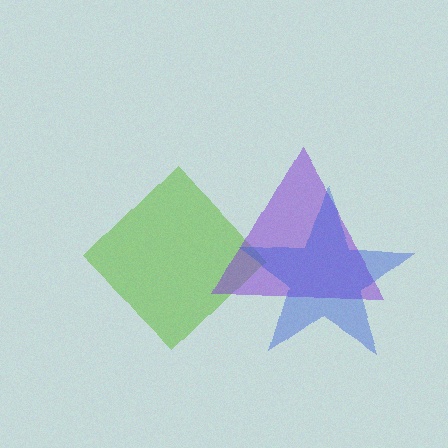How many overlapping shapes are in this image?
There are 3 overlapping shapes in the image.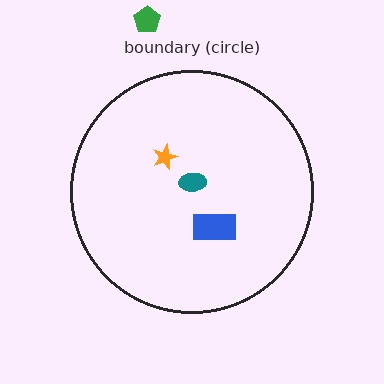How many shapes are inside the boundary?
3 inside, 1 outside.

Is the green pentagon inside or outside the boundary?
Outside.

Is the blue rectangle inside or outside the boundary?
Inside.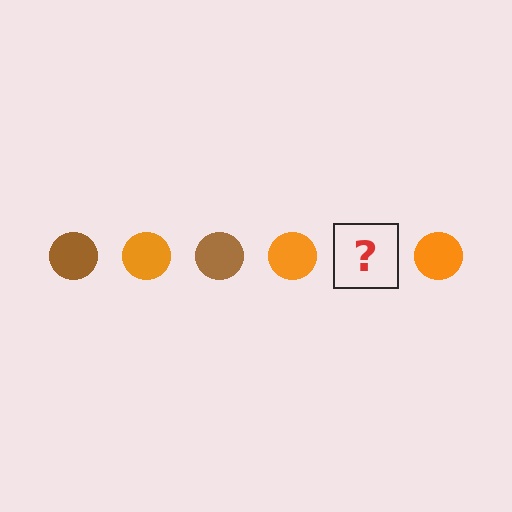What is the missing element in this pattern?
The missing element is a brown circle.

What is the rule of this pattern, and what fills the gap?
The rule is that the pattern cycles through brown, orange circles. The gap should be filled with a brown circle.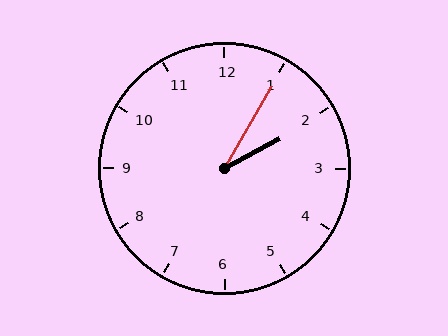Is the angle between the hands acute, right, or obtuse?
It is acute.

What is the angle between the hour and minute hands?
Approximately 32 degrees.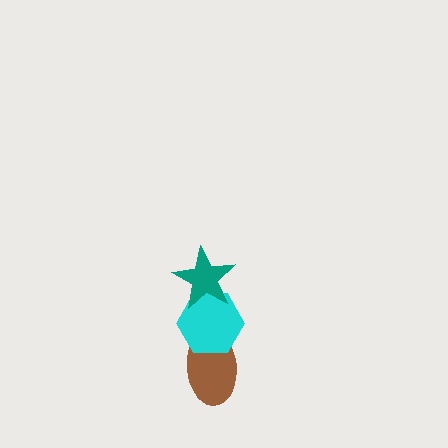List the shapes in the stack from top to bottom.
From top to bottom: the teal star, the cyan hexagon, the brown ellipse.